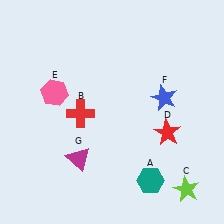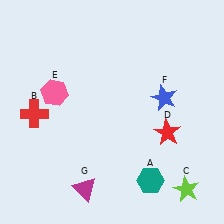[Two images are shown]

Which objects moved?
The objects that moved are: the red cross (B), the magenta triangle (G).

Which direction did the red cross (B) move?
The red cross (B) moved left.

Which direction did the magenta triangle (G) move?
The magenta triangle (G) moved down.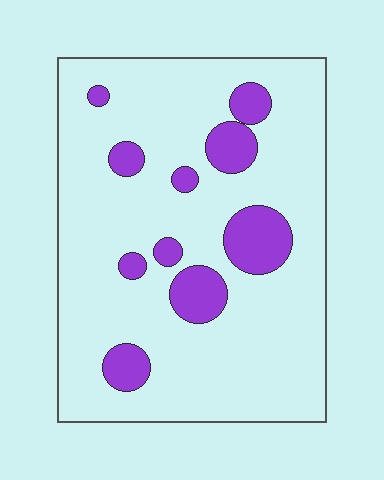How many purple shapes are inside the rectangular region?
10.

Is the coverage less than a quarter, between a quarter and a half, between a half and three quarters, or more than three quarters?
Less than a quarter.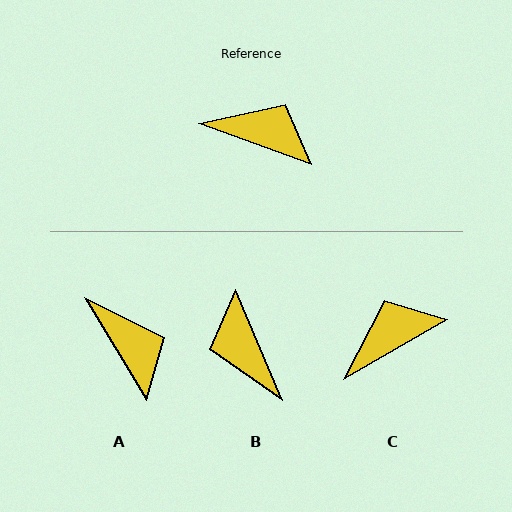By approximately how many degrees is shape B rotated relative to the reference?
Approximately 133 degrees counter-clockwise.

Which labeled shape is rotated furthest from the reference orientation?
B, about 133 degrees away.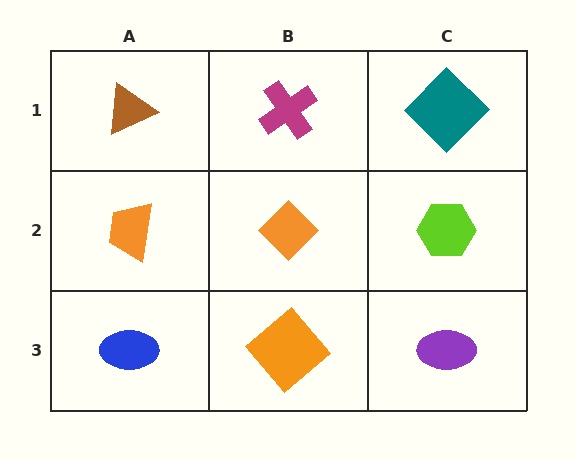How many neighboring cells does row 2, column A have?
3.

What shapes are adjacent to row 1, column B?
An orange diamond (row 2, column B), a brown triangle (row 1, column A), a teal diamond (row 1, column C).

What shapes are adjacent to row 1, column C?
A lime hexagon (row 2, column C), a magenta cross (row 1, column B).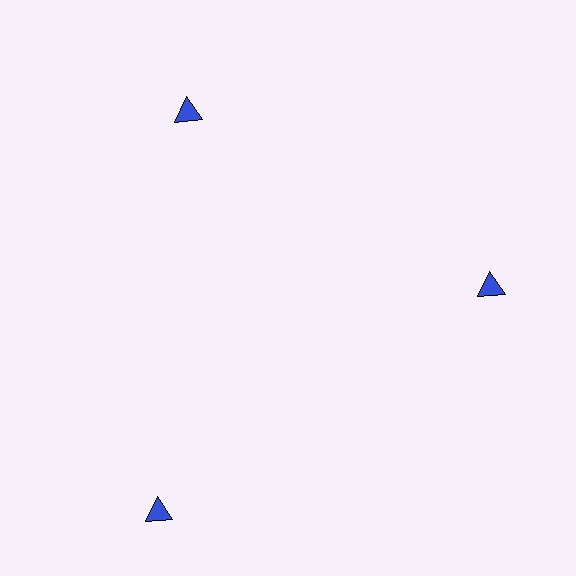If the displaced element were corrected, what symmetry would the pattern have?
It would have 3-fold rotational symmetry — the pattern would map onto itself every 120 degrees.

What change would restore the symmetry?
The symmetry would be restored by moving it inward, back onto the ring so that all 3 triangles sit at equal angles and equal distance from the center.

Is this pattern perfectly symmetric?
No. The 3 blue triangles are arranged in a ring, but one element near the 7 o'clock position is pushed outward from the center, breaking the 3-fold rotational symmetry.